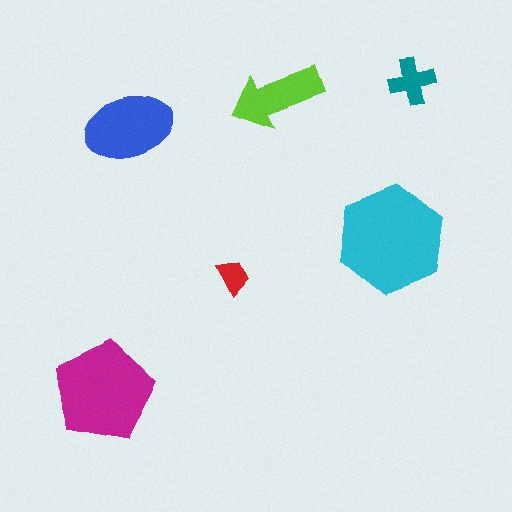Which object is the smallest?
The red trapezoid.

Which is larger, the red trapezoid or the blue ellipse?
The blue ellipse.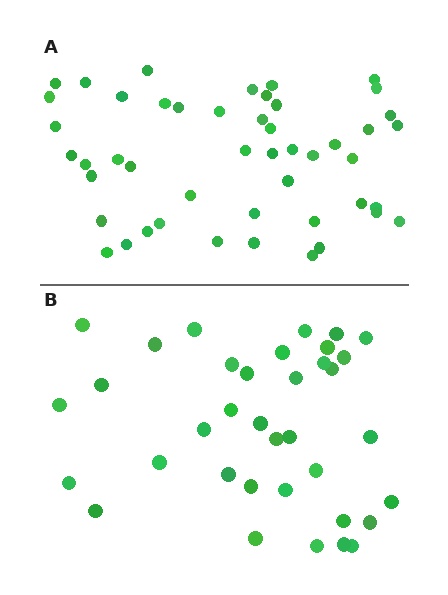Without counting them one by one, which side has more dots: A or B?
Region A (the top region) has more dots.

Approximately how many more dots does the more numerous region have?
Region A has roughly 12 or so more dots than region B.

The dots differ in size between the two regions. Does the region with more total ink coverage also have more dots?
No. Region B has more total ink coverage because its dots are larger, but region A actually contains more individual dots. Total area can be misleading — the number of items is what matters here.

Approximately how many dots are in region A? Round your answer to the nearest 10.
About 50 dots. (The exact count is 48, which rounds to 50.)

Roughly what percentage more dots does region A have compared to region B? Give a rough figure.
About 35% more.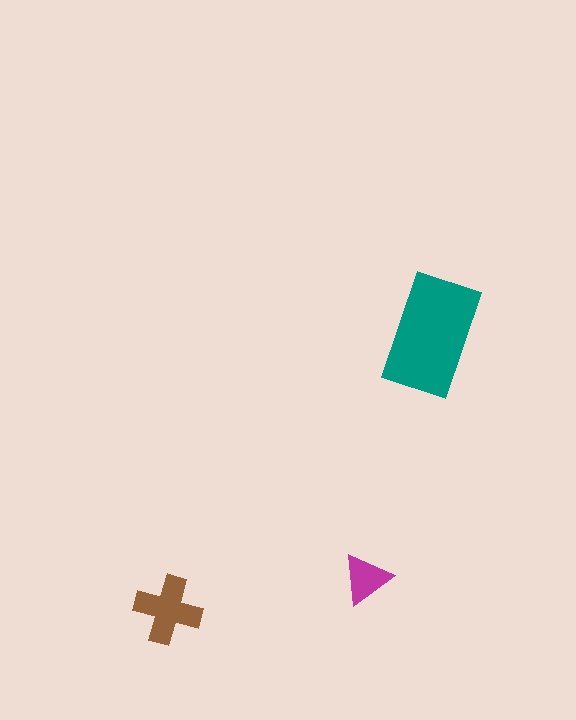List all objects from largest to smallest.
The teal rectangle, the brown cross, the magenta triangle.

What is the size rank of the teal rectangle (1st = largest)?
1st.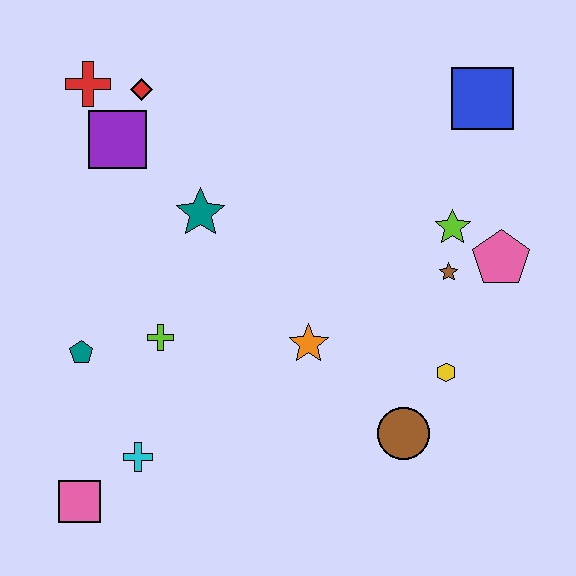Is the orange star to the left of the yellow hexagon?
Yes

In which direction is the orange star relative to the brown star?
The orange star is to the left of the brown star.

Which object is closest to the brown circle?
The yellow hexagon is closest to the brown circle.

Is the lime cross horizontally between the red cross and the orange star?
Yes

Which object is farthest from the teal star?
The pink square is farthest from the teal star.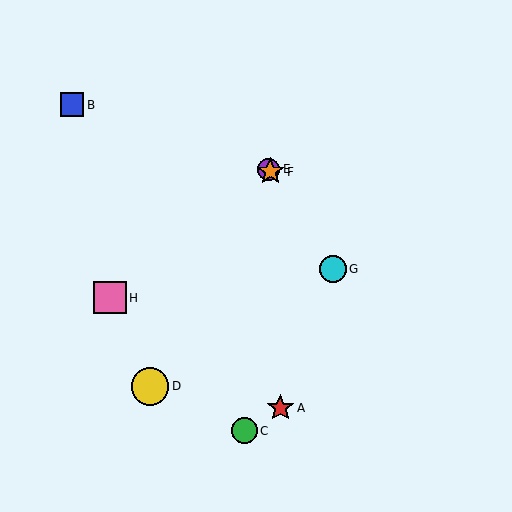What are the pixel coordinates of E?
Object E is at (269, 169).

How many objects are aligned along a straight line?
3 objects (E, F, G) are aligned along a straight line.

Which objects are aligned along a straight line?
Objects E, F, G are aligned along a straight line.